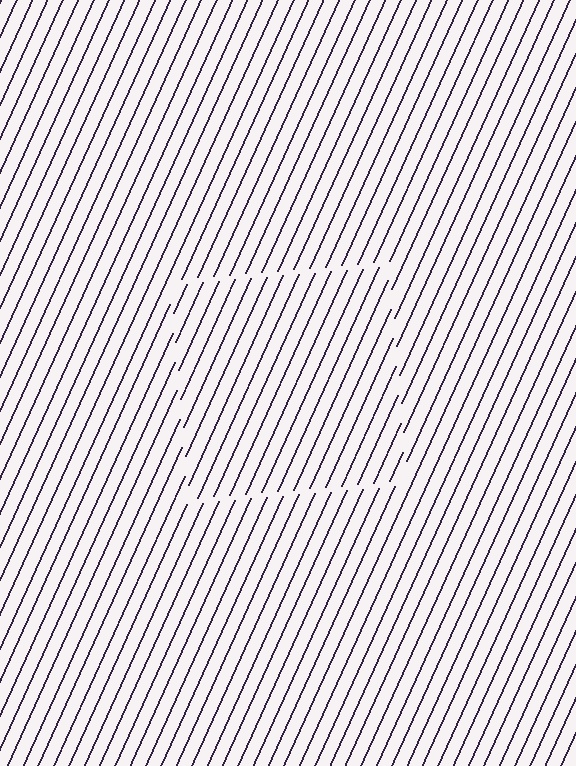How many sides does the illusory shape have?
4 sides — the line-ends trace a square.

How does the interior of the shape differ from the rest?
The interior of the shape contains the same grating, shifted by half a period — the contour is defined by the phase discontinuity where line-ends from the inner and outer gratings abut.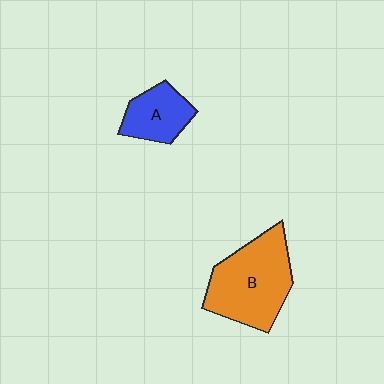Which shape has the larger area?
Shape B (orange).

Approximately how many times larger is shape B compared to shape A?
Approximately 2.0 times.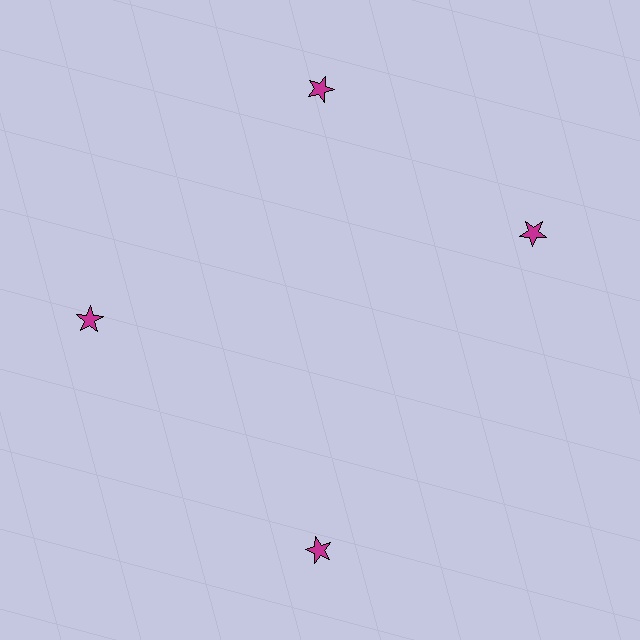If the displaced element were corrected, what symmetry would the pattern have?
It would have 4-fold rotational symmetry — the pattern would map onto itself every 90 degrees.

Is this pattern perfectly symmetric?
No. The 4 magenta stars are arranged in a ring, but one element near the 3 o'clock position is rotated out of alignment along the ring, breaking the 4-fold rotational symmetry.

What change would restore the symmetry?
The symmetry would be restored by rotating it back into even spacing with its neighbors so that all 4 stars sit at equal angles and equal distance from the center.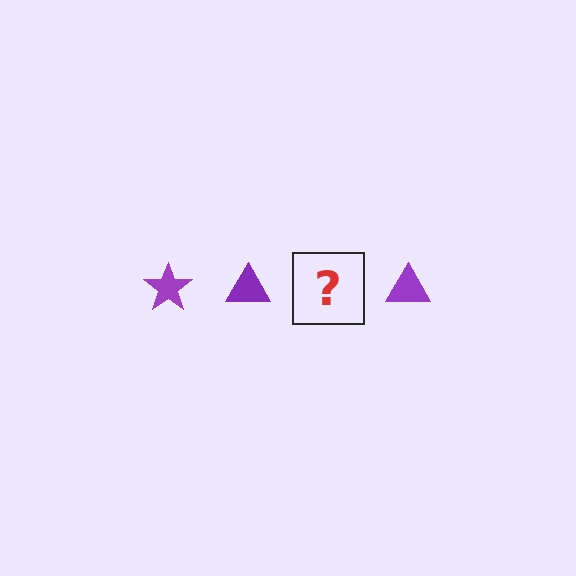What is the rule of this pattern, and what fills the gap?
The rule is that the pattern cycles through star, triangle shapes in purple. The gap should be filled with a purple star.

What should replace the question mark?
The question mark should be replaced with a purple star.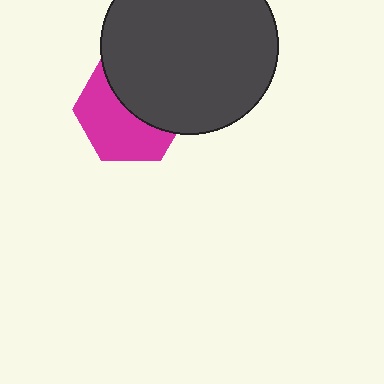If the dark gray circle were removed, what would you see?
You would see the complete magenta hexagon.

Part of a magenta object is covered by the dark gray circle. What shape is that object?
It is a hexagon.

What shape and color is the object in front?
The object in front is a dark gray circle.